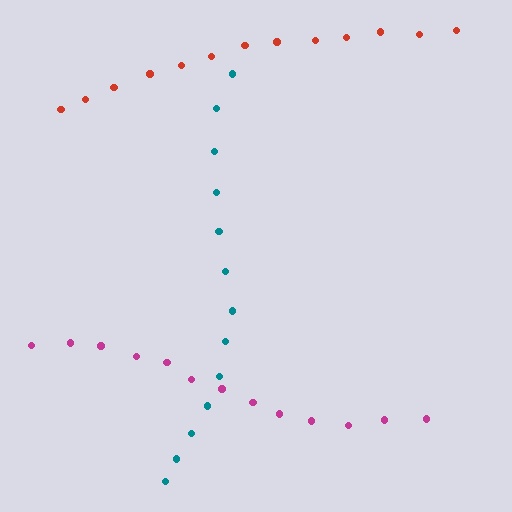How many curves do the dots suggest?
There are 3 distinct paths.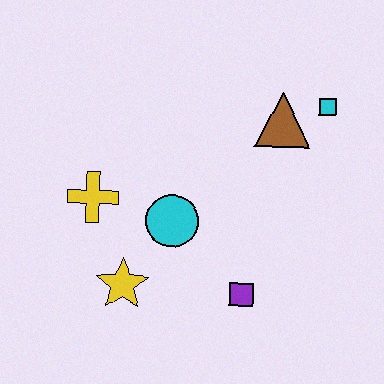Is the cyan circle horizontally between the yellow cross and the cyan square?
Yes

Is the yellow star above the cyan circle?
No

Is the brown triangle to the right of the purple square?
Yes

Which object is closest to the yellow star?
The cyan circle is closest to the yellow star.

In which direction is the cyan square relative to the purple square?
The cyan square is above the purple square.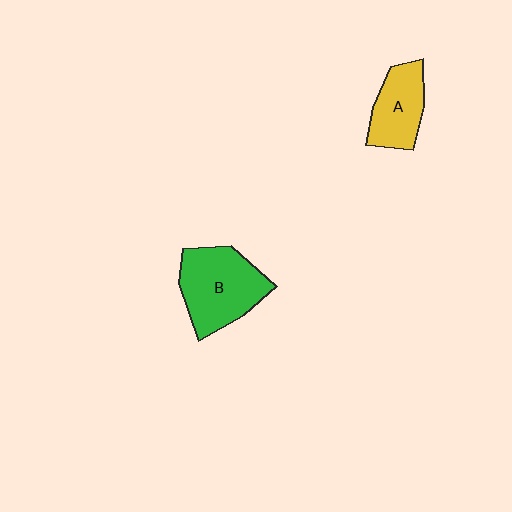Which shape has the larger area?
Shape B (green).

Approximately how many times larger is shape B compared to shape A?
Approximately 1.5 times.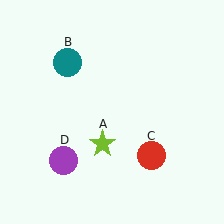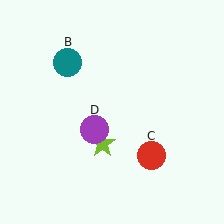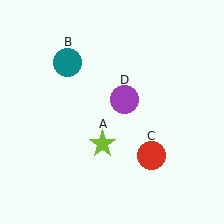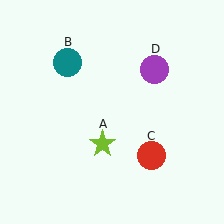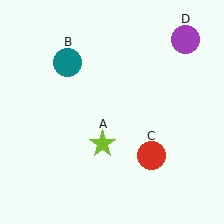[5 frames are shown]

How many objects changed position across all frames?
1 object changed position: purple circle (object D).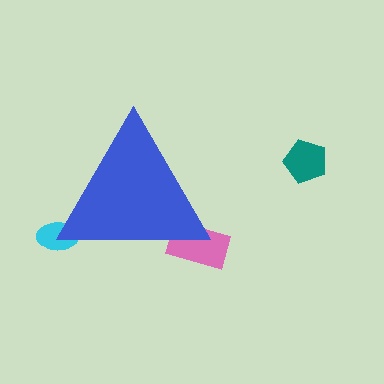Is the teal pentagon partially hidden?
No, the teal pentagon is fully visible.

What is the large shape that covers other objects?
A blue triangle.